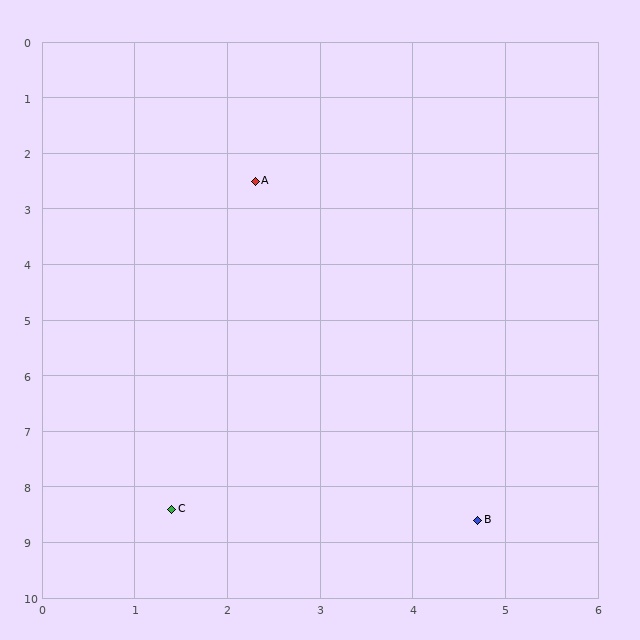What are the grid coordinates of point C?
Point C is at approximately (1.4, 8.4).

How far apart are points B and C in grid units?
Points B and C are about 3.3 grid units apart.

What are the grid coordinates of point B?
Point B is at approximately (4.7, 8.6).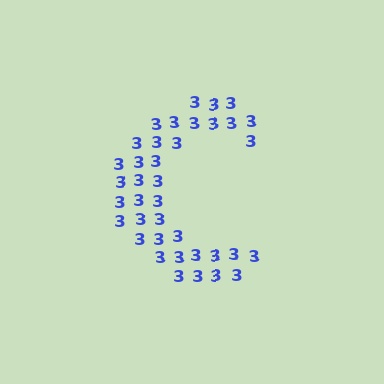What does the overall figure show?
The overall figure shows the letter C.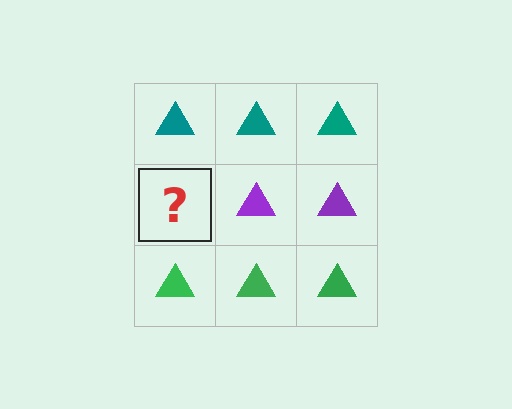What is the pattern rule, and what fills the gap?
The rule is that each row has a consistent color. The gap should be filled with a purple triangle.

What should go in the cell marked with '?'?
The missing cell should contain a purple triangle.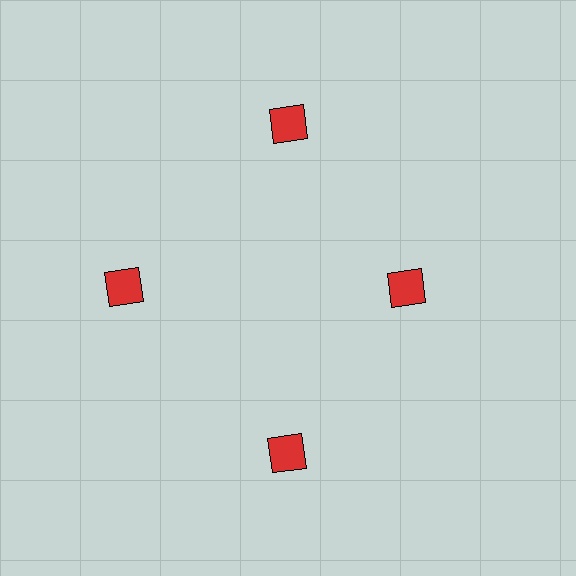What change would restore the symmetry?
The symmetry would be restored by moving it outward, back onto the ring so that all 4 squares sit at equal angles and equal distance from the center.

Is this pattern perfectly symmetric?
No. The 4 red squares are arranged in a ring, but one element near the 3 o'clock position is pulled inward toward the center, breaking the 4-fold rotational symmetry.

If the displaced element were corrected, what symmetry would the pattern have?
It would have 4-fold rotational symmetry — the pattern would map onto itself every 90 degrees.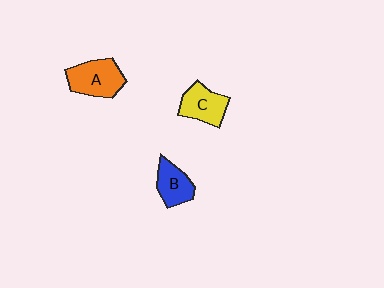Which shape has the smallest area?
Shape B (blue).